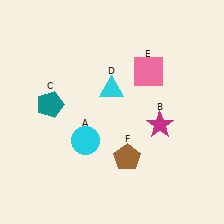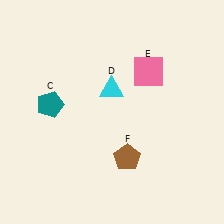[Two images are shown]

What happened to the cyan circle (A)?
The cyan circle (A) was removed in Image 2. It was in the bottom-left area of Image 1.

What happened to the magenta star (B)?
The magenta star (B) was removed in Image 2. It was in the bottom-right area of Image 1.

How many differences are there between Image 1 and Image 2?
There are 2 differences between the two images.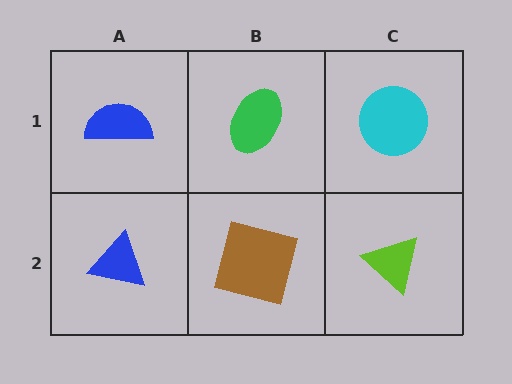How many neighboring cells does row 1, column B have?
3.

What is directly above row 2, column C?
A cyan circle.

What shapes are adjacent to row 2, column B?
A green ellipse (row 1, column B), a blue triangle (row 2, column A), a lime triangle (row 2, column C).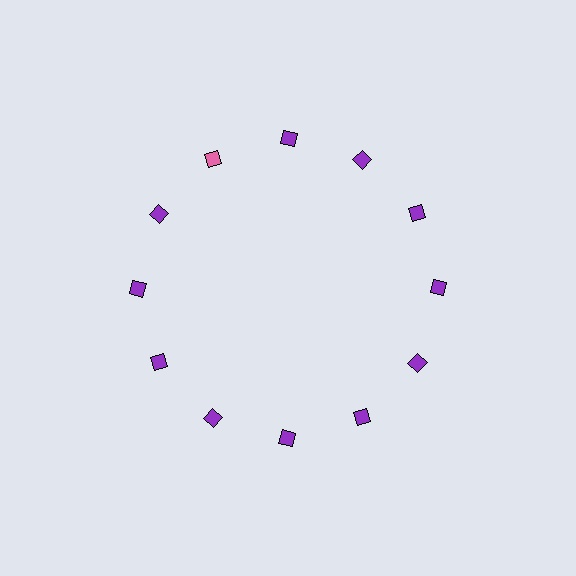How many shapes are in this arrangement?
There are 12 shapes arranged in a ring pattern.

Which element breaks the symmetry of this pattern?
The pink diamond at roughly the 11 o'clock position breaks the symmetry. All other shapes are purple diamonds.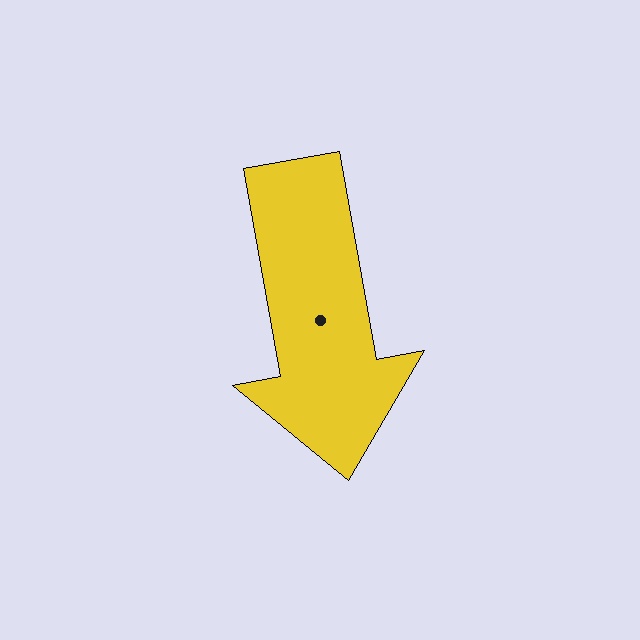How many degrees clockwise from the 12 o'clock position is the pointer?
Approximately 170 degrees.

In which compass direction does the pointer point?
South.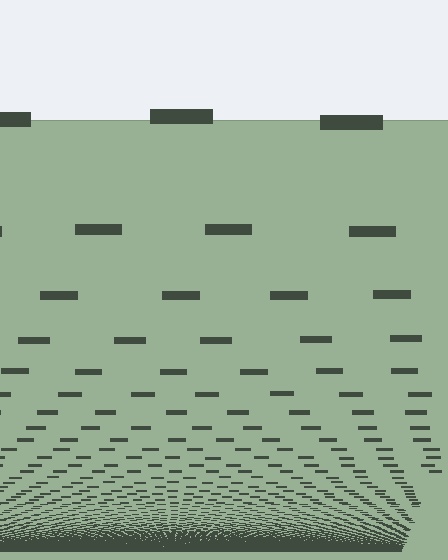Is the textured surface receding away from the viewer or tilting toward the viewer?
The surface appears to tilt toward the viewer. Texture elements get larger and sparser toward the top.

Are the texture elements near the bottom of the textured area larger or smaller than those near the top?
Smaller. The gradient is inverted — elements near the bottom are smaller and denser.